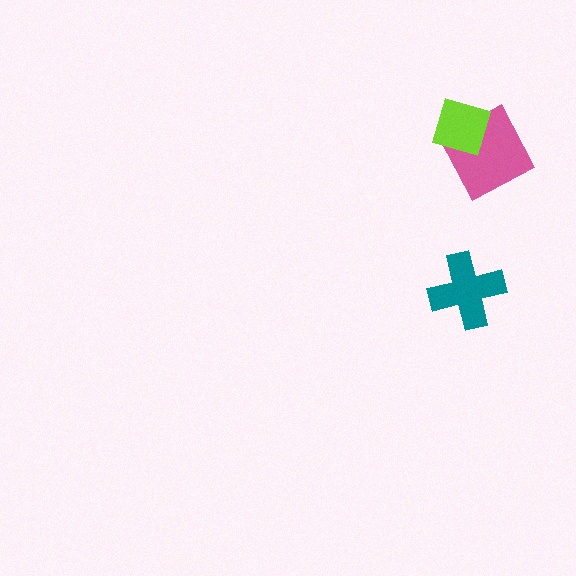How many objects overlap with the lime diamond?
1 object overlaps with the lime diamond.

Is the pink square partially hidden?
Yes, it is partially covered by another shape.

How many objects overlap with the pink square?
1 object overlaps with the pink square.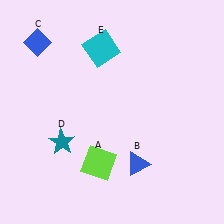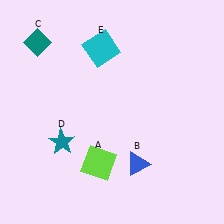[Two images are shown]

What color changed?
The diamond (C) changed from blue in Image 1 to teal in Image 2.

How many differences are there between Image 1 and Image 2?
There is 1 difference between the two images.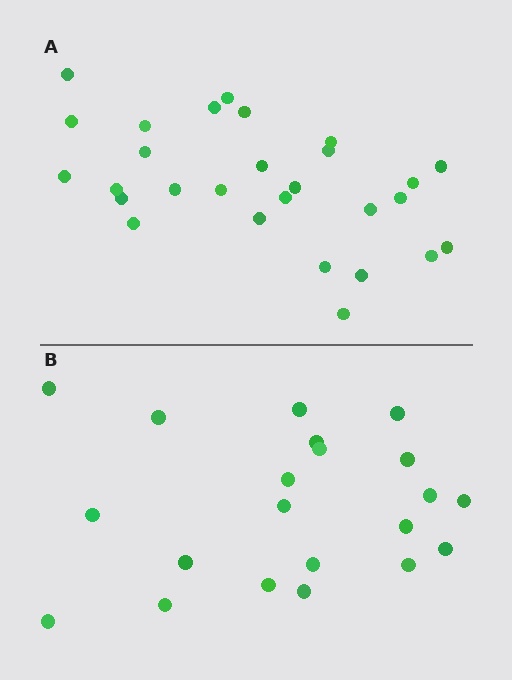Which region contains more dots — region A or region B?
Region A (the top region) has more dots.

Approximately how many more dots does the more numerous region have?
Region A has roughly 8 or so more dots than region B.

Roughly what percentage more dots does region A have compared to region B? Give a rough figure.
About 35% more.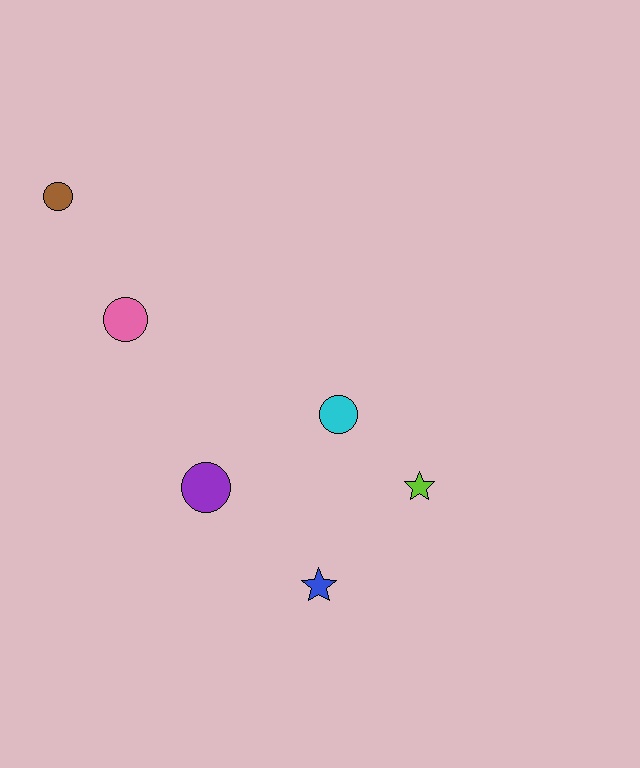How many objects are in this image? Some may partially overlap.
There are 6 objects.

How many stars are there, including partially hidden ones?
There are 2 stars.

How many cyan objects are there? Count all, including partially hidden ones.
There is 1 cyan object.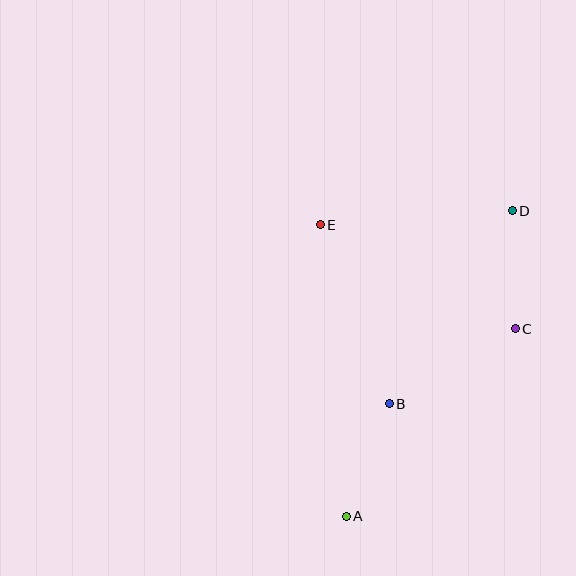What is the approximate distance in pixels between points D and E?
The distance between D and E is approximately 193 pixels.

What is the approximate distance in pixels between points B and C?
The distance between B and C is approximately 147 pixels.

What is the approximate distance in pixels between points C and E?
The distance between C and E is approximately 221 pixels.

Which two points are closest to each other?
Points C and D are closest to each other.